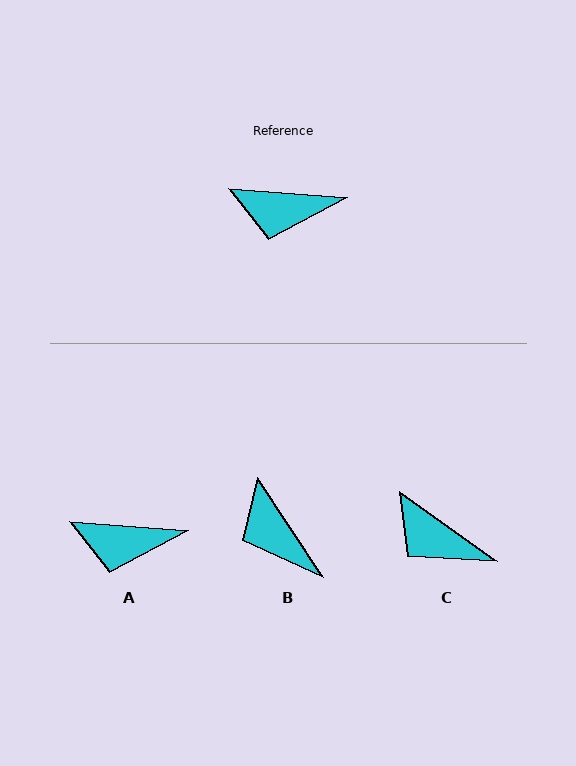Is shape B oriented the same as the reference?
No, it is off by about 52 degrees.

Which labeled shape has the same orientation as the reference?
A.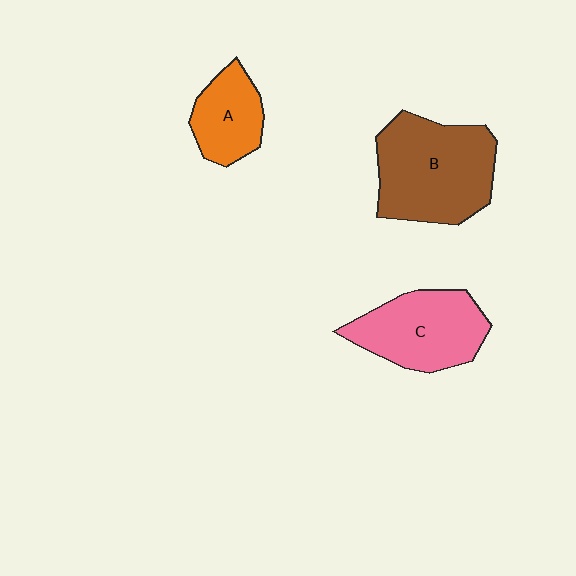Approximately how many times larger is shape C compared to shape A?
Approximately 1.6 times.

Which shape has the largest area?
Shape B (brown).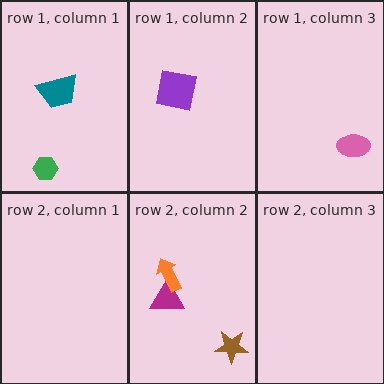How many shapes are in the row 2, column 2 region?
3.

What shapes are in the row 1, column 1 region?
The green hexagon, the teal trapezoid.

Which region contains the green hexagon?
The row 1, column 1 region.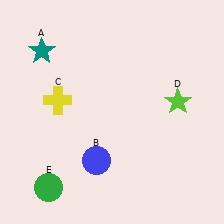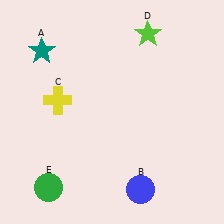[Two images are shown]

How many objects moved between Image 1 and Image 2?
2 objects moved between the two images.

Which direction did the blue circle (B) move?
The blue circle (B) moved right.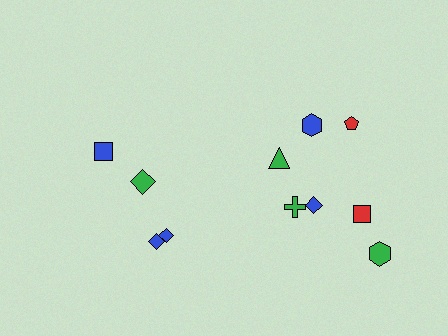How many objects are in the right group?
There are 7 objects.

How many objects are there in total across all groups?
There are 11 objects.